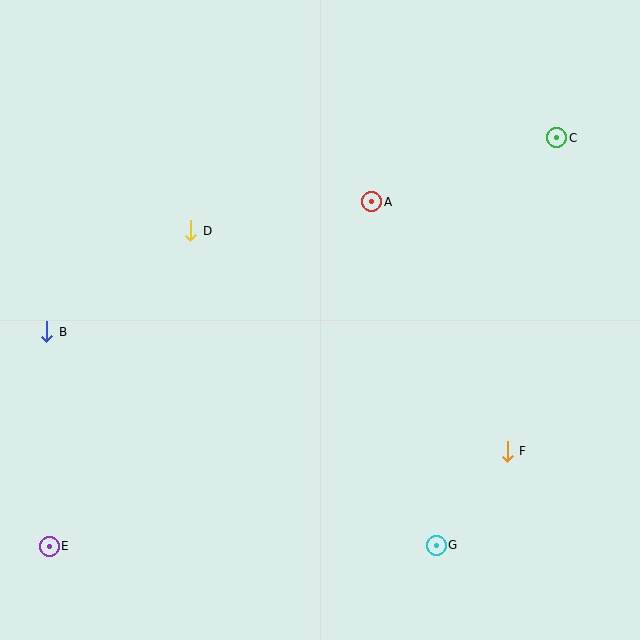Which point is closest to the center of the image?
Point A at (372, 202) is closest to the center.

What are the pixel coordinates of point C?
Point C is at (557, 138).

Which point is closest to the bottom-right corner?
Point G is closest to the bottom-right corner.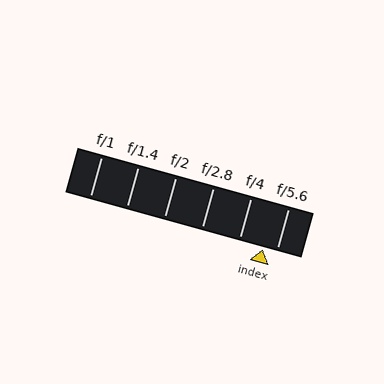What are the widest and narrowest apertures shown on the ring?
The widest aperture shown is f/1 and the narrowest is f/5.6.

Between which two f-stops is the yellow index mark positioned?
The index mark is between f/4 and f/5.6.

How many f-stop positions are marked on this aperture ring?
There are 6 f-stop positions marked.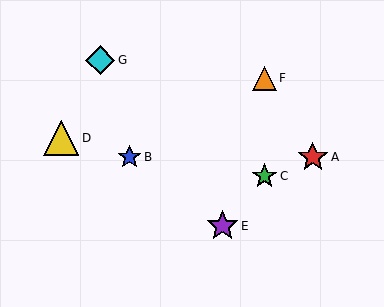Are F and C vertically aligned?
Yes, both are at x≈265.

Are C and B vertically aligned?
No, C is at x≈265 and B is at x≈130.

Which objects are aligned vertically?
Objects C, F are aligned vertically.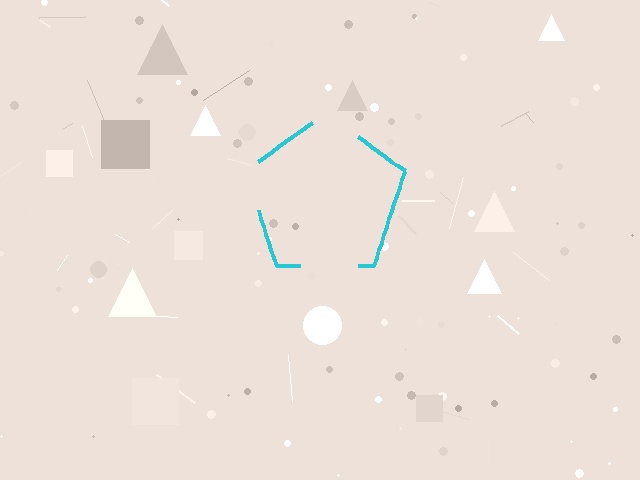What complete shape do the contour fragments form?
The contour fragments form a pentagon.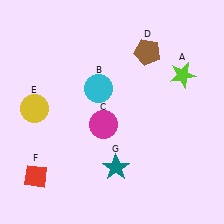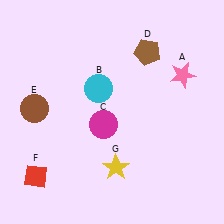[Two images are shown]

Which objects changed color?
A changed from lime to pink. E changed from yellow to brown. G changed from teal to yellow.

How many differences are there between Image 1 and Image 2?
There are 3 differences between the two images.